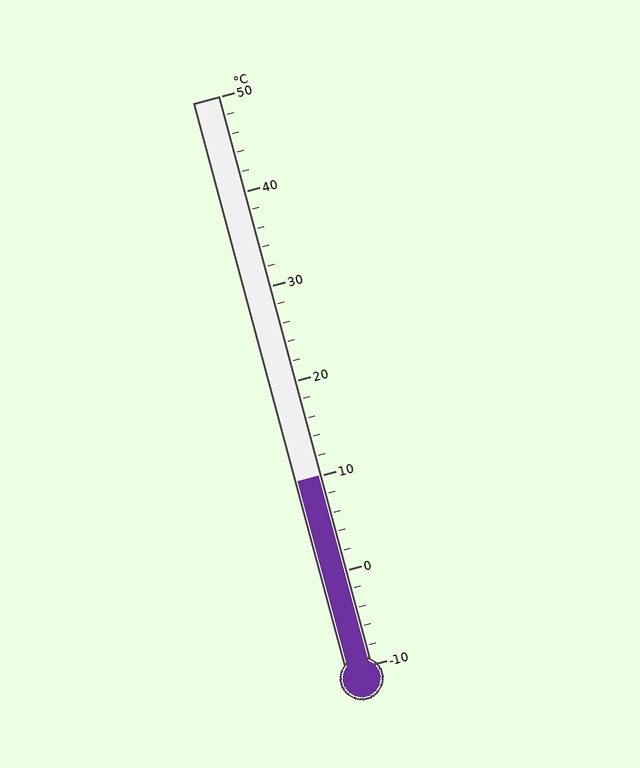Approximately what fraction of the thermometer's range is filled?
The thermometer is filled to approximately 35% of its range.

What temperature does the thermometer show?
The thermometer shows approximately 10°C.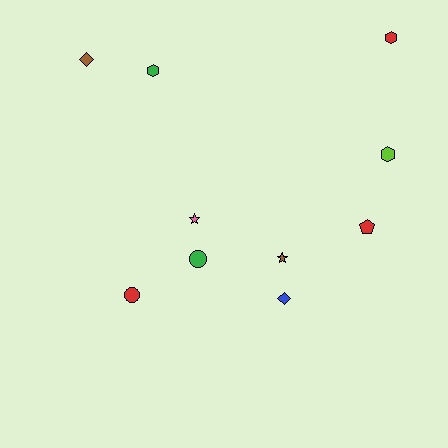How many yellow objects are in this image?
There are no yellow objects.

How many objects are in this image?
There are 10 objects.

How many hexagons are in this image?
There are 3 hexagons.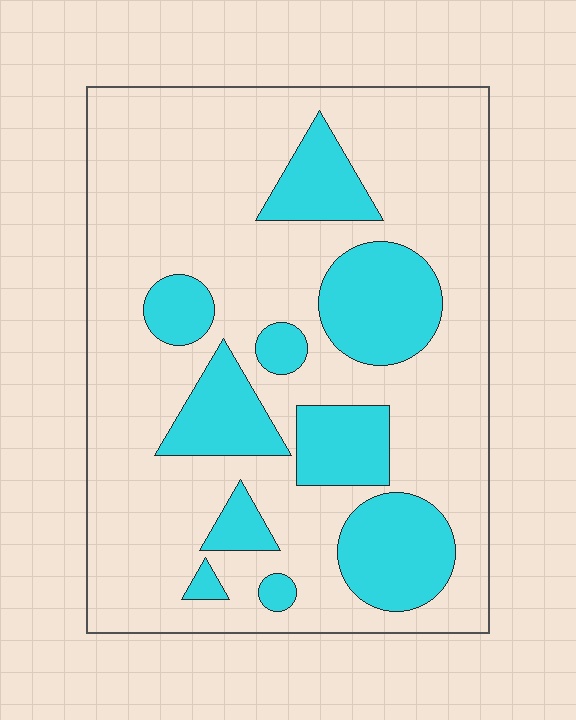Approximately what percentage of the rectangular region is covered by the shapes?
Approximately 25%.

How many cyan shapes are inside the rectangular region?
10.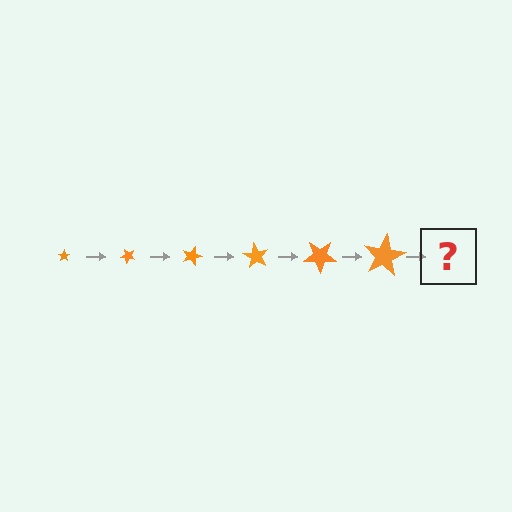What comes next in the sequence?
The next element should be a star, larger than the previous one and rotated 270 degrees from the start.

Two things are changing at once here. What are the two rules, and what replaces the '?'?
The two rules are that the star grows larger each step and it rotates 45 degrees each step. The '?' should be a star, larger than the previous one and rotated 270 degrees from the start.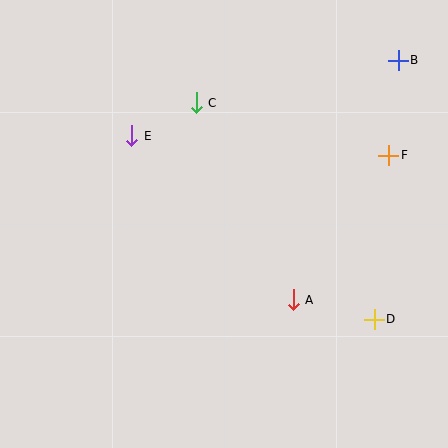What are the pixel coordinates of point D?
Point D is at (374, 319).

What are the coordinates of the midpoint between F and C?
The midpoint between F and C is at (292, 129).